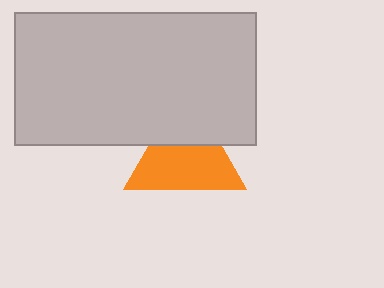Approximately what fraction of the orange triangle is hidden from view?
Roughly 35% of the orange triangle is hidden behind the light gray rectangle.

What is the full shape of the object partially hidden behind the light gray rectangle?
The partially hidden object is an orange triangle.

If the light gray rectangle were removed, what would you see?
You would see the complete orange triangle.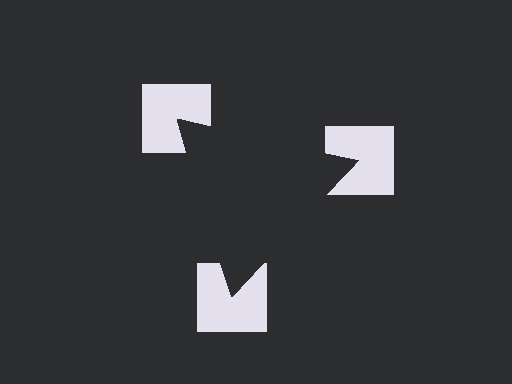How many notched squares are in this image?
There are 3 — one at each vertex of the illusory triangle.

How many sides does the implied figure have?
3 sides.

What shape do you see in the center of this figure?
An illusory triangle — its edges are inferred from the aligned wedge cuts in the notched squares, not physically drawn.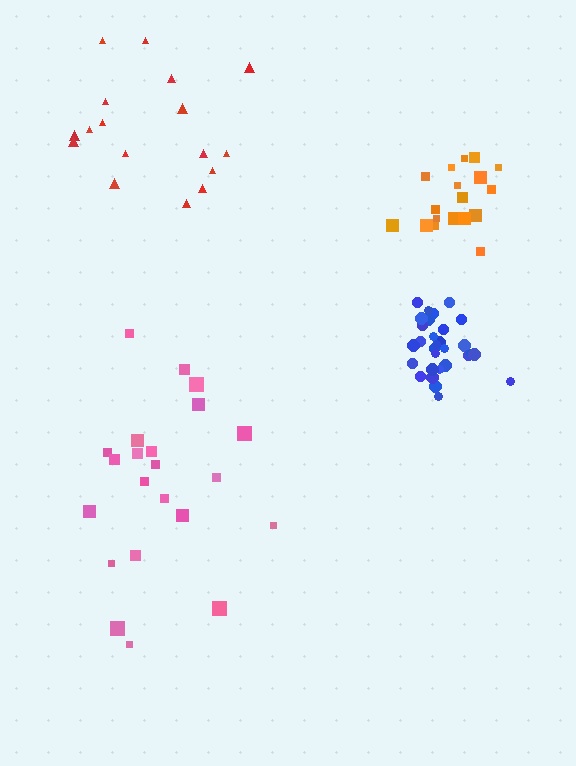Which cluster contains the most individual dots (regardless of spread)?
Blue (30).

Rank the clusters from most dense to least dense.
blue, orange, red, pink.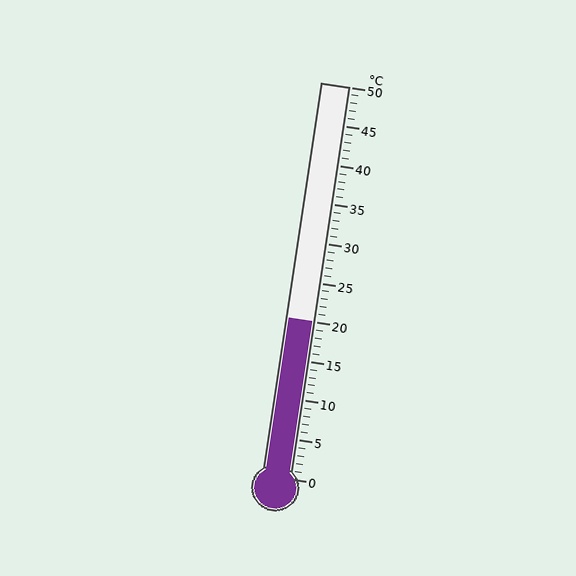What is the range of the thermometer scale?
The thermometer scale ranges from 0°C to 50°C.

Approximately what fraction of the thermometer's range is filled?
The thermometer is filled to approximately 40% of its range.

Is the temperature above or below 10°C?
The temperature is above 10°C.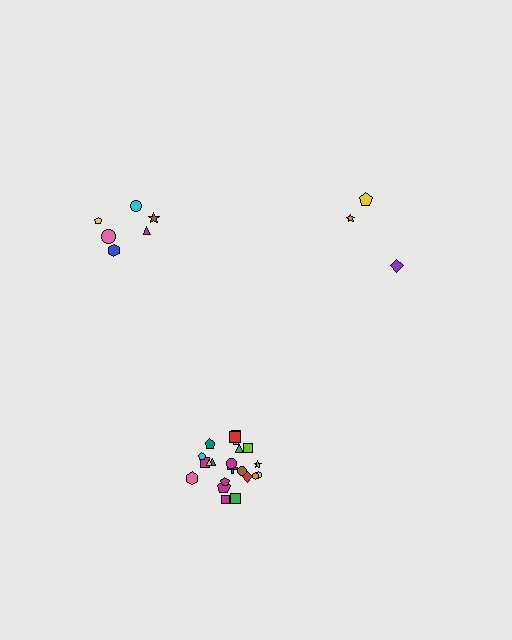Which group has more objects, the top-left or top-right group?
The top-left group.